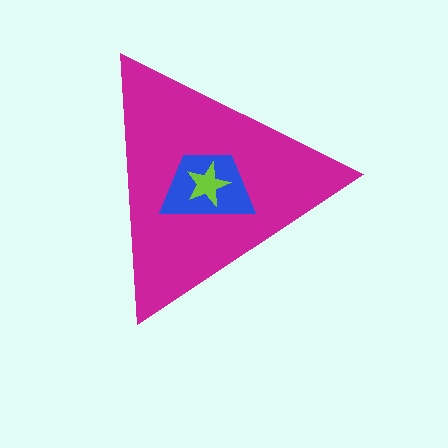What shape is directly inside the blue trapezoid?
The lime star.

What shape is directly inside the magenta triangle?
The blue trapezoid.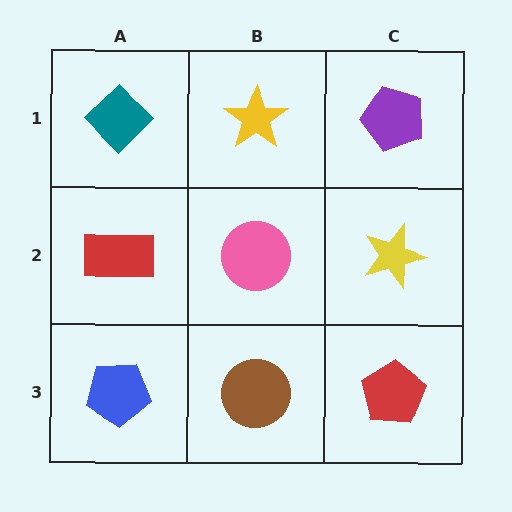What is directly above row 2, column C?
A purple pentagon.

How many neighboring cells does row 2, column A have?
3.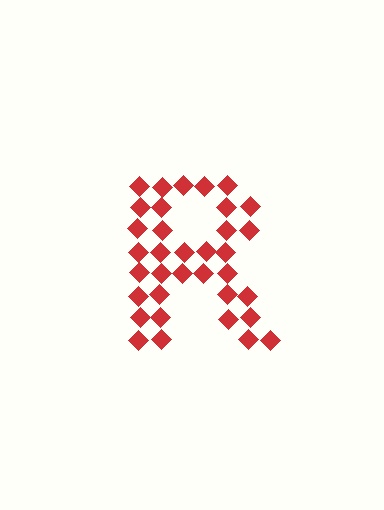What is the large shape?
The large shape is the letter R.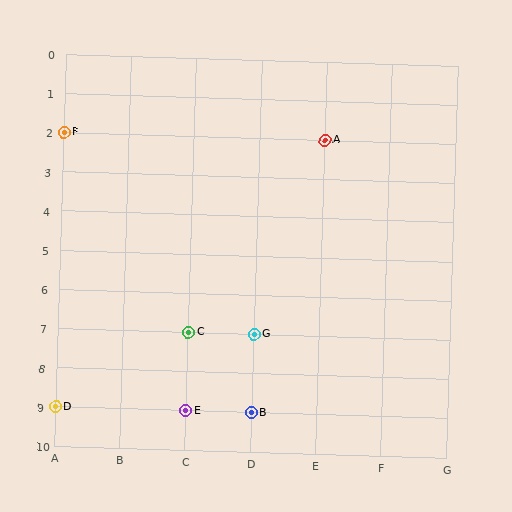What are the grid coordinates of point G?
Point G is at grid coordinates (D, 7).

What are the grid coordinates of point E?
Point E is at grid coordinates (C, 9).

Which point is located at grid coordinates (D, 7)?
Point G is at (D, 7).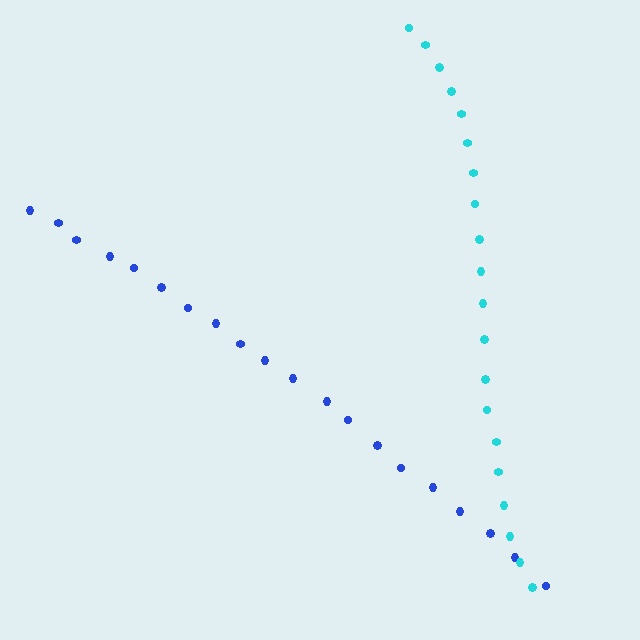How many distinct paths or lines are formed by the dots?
There are 2 distinct paths.